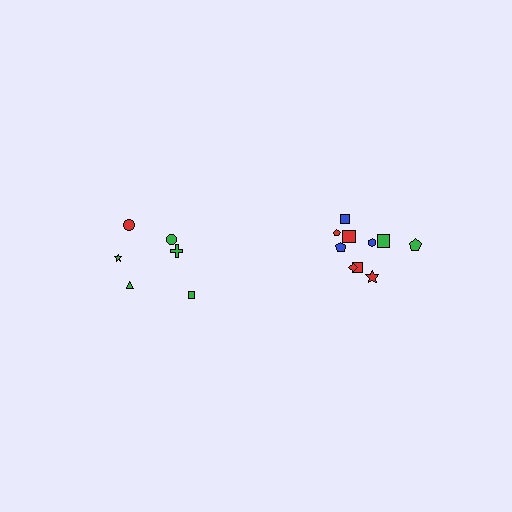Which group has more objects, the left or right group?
The right group.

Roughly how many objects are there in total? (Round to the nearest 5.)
Roughly 15 objects in total.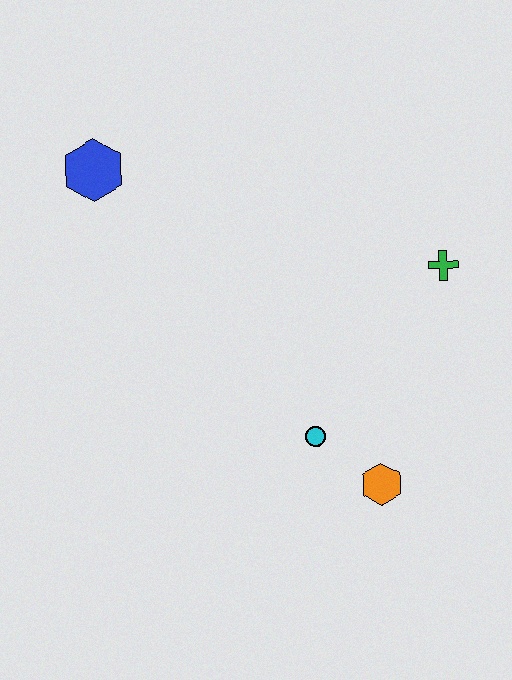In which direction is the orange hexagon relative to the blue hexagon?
The orange hexagon is below the blue hexagon.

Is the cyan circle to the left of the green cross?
Yes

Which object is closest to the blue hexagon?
The cyan circle is closest to the blue hexagon.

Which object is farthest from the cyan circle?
The blue hexagon is farthest from the cyan circle.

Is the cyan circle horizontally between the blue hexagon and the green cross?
Yes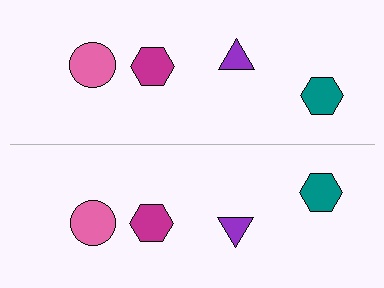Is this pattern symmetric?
Yes, this pattern has bilateral (reflection) symmetry.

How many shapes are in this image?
There are 8 shapes in this image.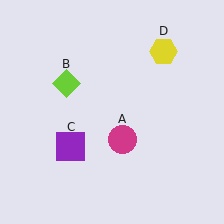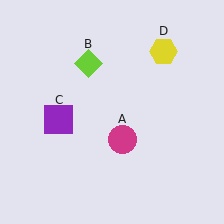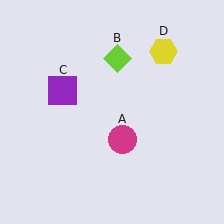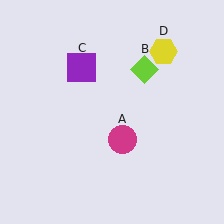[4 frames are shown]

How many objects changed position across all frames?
2 objects changed position: lime diamond (object B), purple square (object C).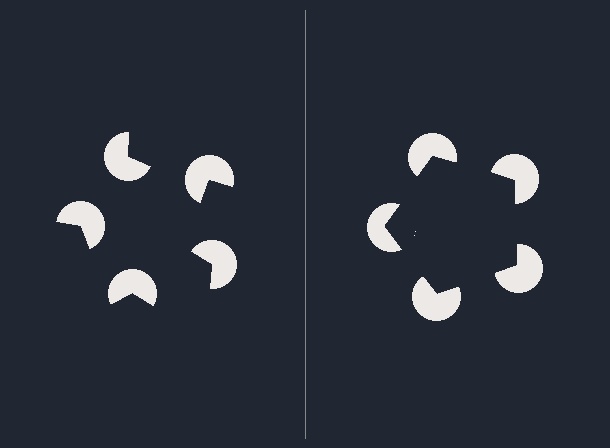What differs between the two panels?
The pac-man discs are positioned identically on both sides; only the wedge orientations differ. On the right they align to a pentagon; on the left they are misaligned.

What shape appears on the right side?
An illusory pentagon.